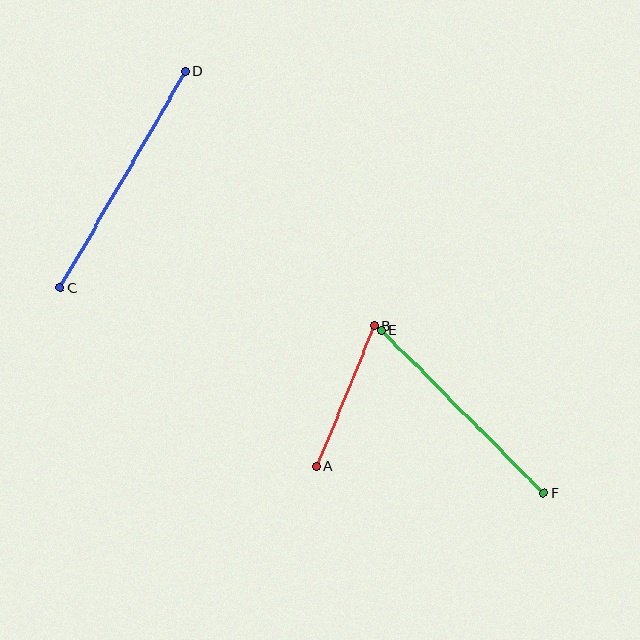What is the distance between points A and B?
The distance is approximately 152 pixels.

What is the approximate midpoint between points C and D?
The midpoint is at approximately (123, 180) pixels.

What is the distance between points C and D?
The distance is approximately 250 pixels.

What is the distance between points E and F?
The distance is approximately 229 pixels.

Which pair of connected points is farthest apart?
Points C and D are farthest apart.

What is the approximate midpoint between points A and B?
The midpoint is at approximately (345, 396) pixels.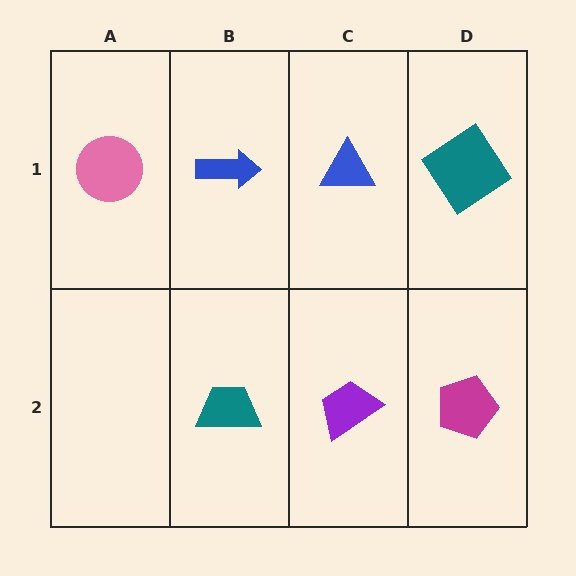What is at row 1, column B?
A blue arrow.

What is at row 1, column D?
A teal diamond.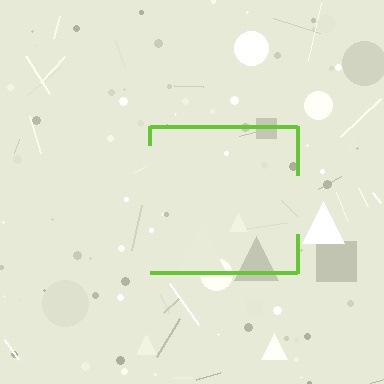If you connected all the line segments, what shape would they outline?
They would outline a square.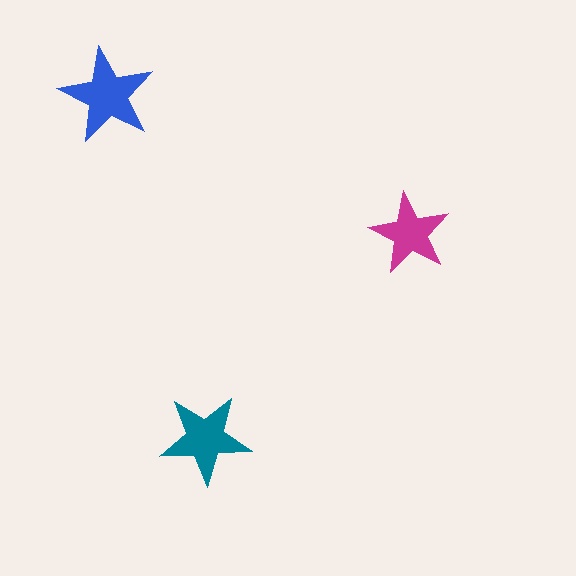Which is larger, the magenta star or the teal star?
The teal one.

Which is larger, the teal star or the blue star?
The blue one.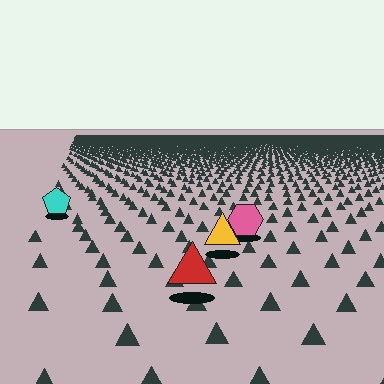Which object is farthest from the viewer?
The cyan pentagon is farthest from the viewer. It appears smaller and the ground texture around it is denser.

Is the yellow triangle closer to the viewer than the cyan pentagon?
Yes. The yellow triangle is closer — you can tell from the texture gradient: the ground texture is coarser near it.